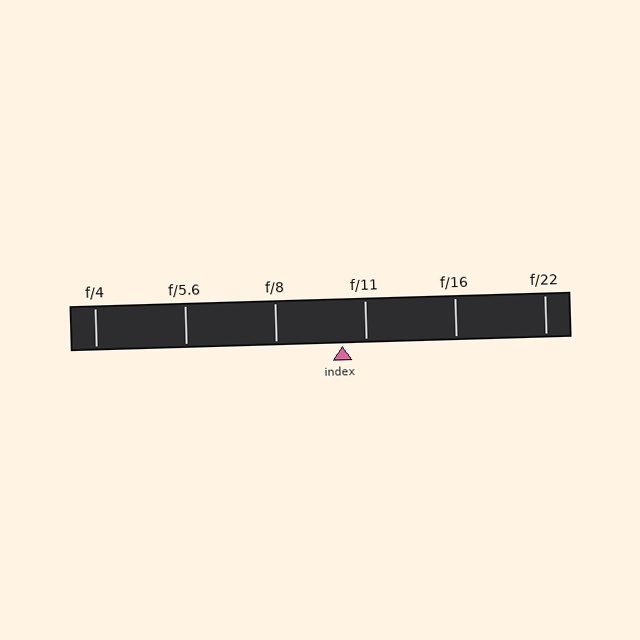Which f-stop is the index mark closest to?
The index mark is closest to f/11.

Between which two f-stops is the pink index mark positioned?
The index mark is between f/8 and f/11.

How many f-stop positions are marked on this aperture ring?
There are 6 f-stop positions marked.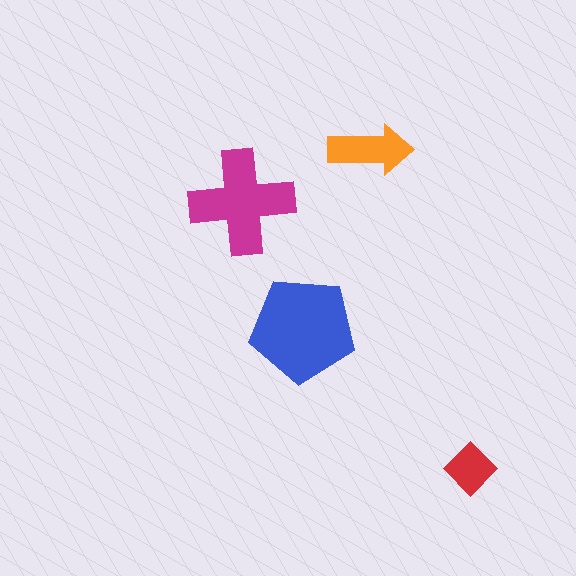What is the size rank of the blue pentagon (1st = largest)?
1st.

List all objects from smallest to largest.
The red diamond, the orange arrow, the magenta cross, the blue pentagon.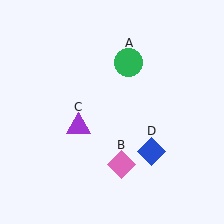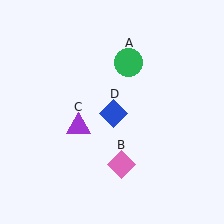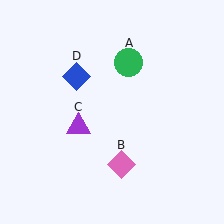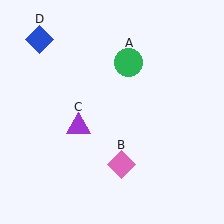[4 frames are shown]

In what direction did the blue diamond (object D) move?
The blue diamond (object D) moved up and to the left.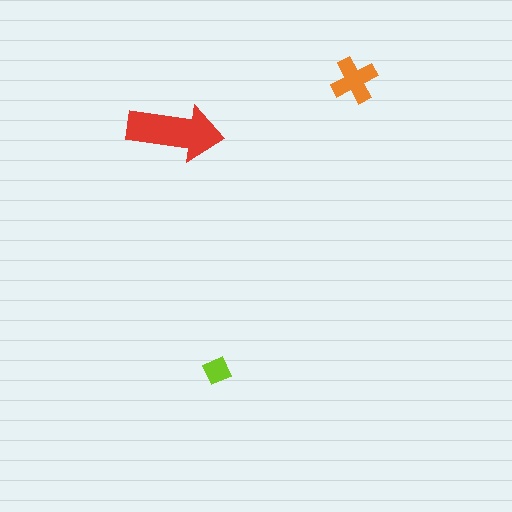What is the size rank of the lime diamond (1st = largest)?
3rd.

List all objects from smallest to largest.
The lime diamond, the orange cross, the red arrow.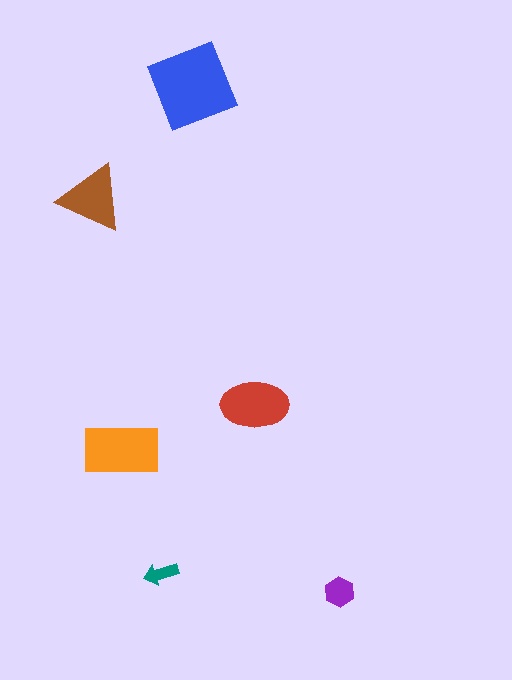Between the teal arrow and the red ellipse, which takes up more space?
The red ellipse.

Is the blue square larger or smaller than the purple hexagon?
Larger.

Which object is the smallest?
The teal arrow.